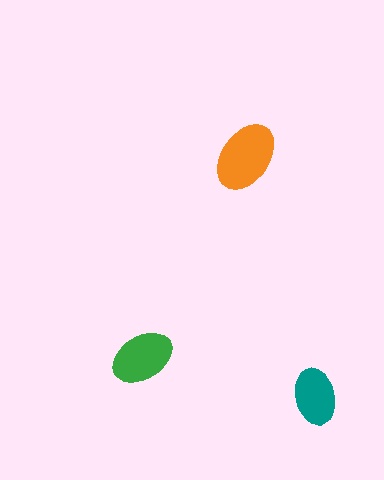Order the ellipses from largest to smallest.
the orange one, the green one, the teal one.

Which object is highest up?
The orange ellipse is topmost.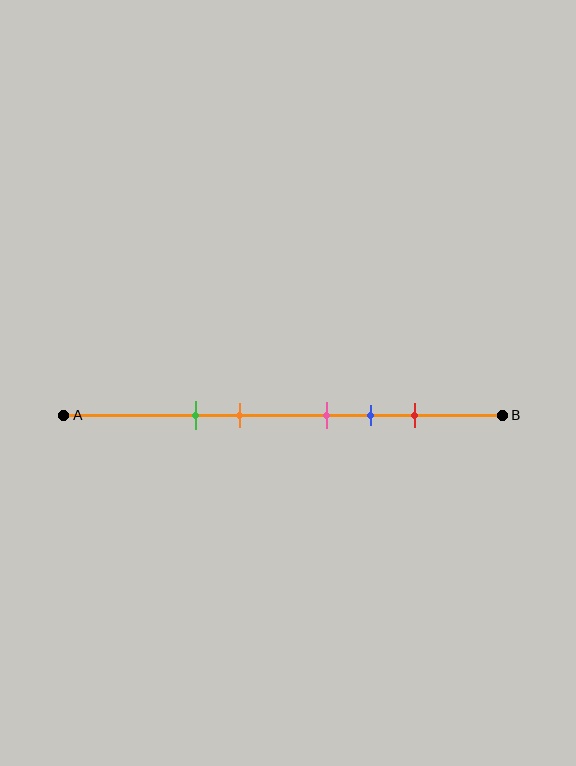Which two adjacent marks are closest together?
The pink and blue marks are the closest adjacent pair.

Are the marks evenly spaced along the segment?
No, the marks are not evenly spaced.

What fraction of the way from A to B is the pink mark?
The pink mark is approximately 60% (0.6) of the way from A to B.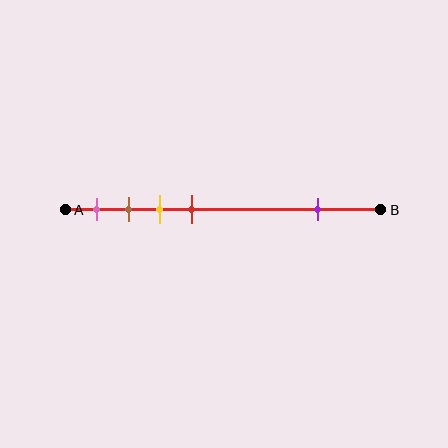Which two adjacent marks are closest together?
The brown and yellow marks are the closest adjacent pair.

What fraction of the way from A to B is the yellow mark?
The yellow mark is approximately 30% (0.3) of the way from A to B.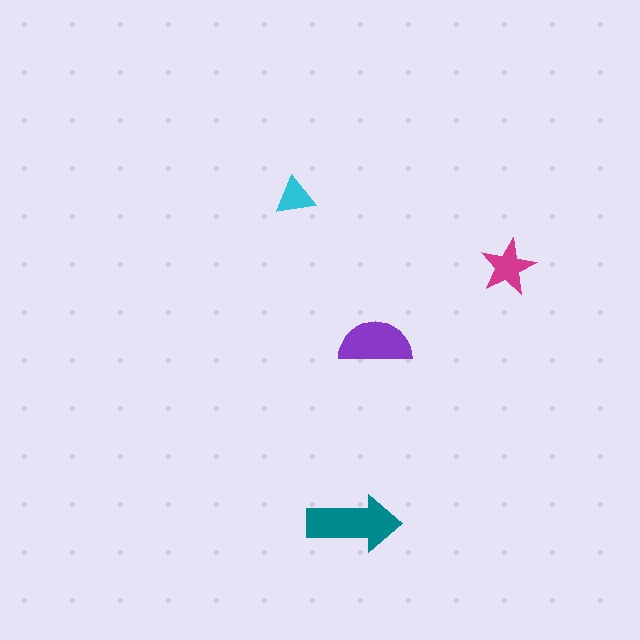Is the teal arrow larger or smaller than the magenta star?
Larger.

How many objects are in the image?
There are 4 objects in the image.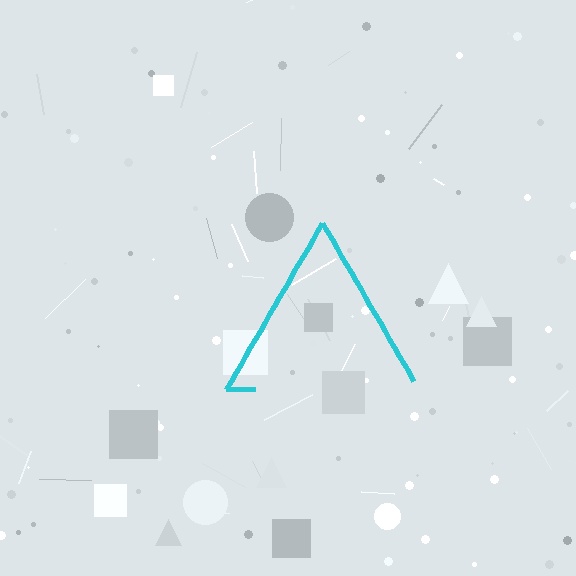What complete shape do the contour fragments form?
The contour fragments form a triangle.